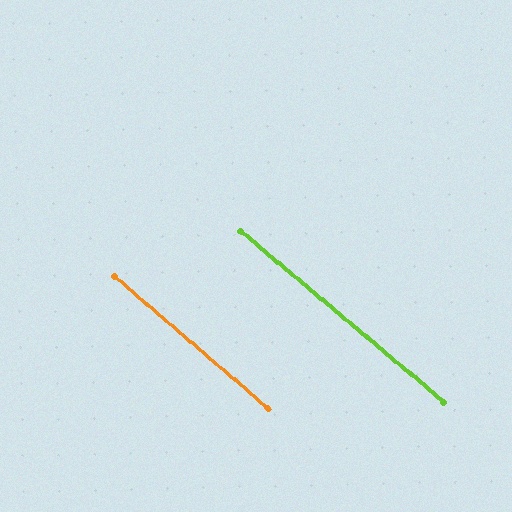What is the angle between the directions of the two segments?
Approximately 1 degree.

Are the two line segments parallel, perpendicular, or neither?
Parallel — their directions differ by only 0.7°.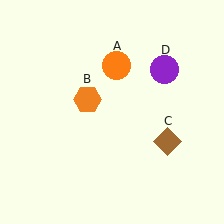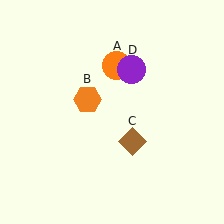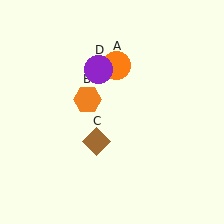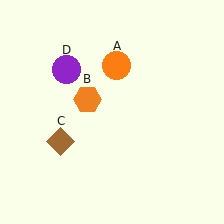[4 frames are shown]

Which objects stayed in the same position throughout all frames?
Orange circle (object A) and orange hexagon (object B) remained stationary.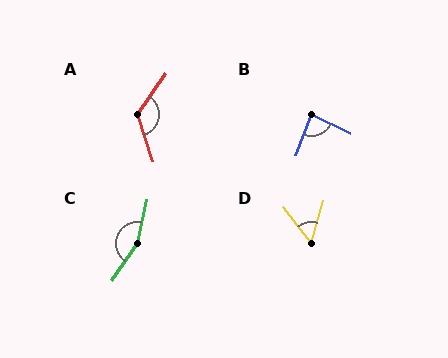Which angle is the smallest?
D, at approximately 55 degrees.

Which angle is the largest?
C, at approximately 158 degrees.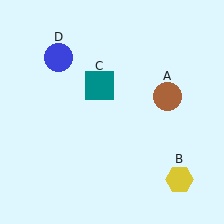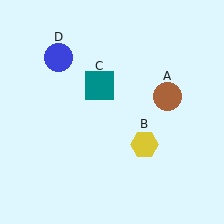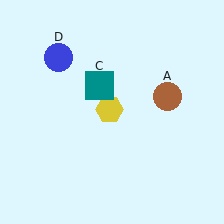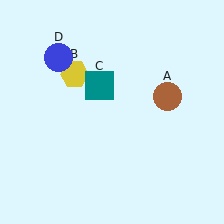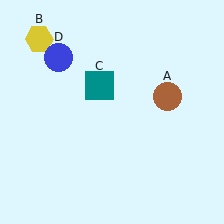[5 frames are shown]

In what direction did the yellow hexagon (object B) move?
The yellow hexagon (object B) moved up and to the left.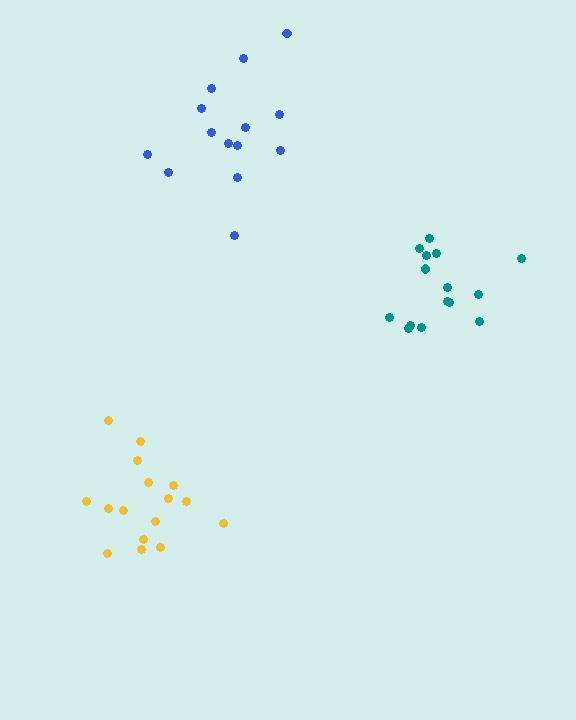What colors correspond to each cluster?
The clusters are colored: teal, blue, yellow.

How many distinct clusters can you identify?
There are 3 distinct clusters.